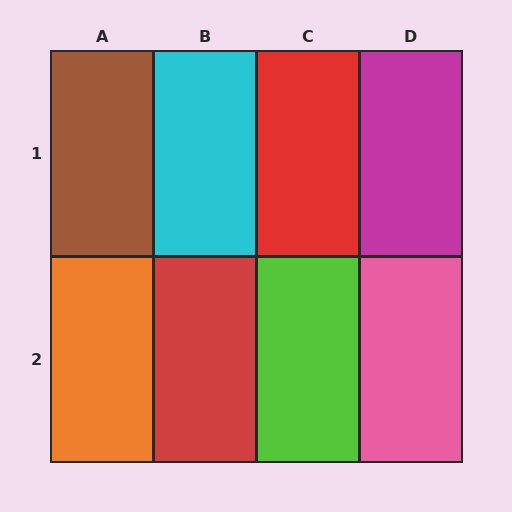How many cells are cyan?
1 cell is cyan.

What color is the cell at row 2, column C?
Lime.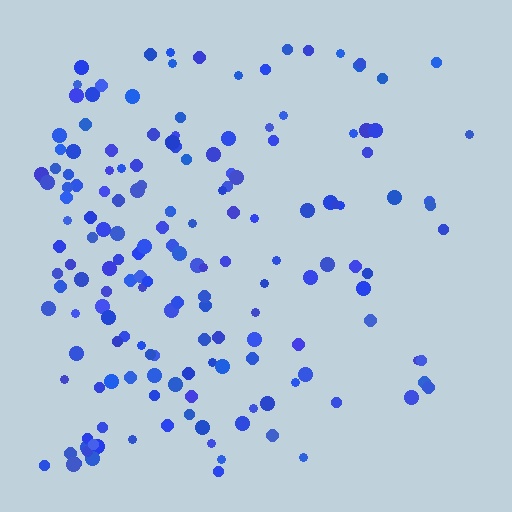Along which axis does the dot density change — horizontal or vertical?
Horizontal.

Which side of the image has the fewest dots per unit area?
The right.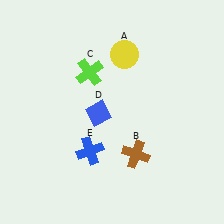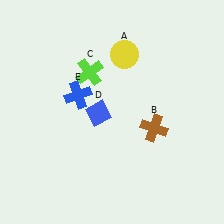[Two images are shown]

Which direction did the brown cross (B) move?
The brown cross (B) moved up.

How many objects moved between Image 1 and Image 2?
2 objects moved between the two images.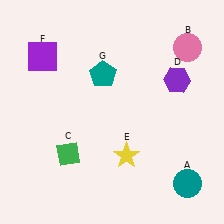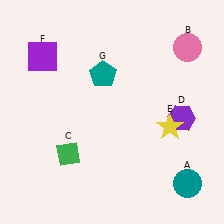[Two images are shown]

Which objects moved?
The objects that moved are: the purple hexagon (D), the yellow star (E).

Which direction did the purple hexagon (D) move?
The purple hexagon (D) moved down.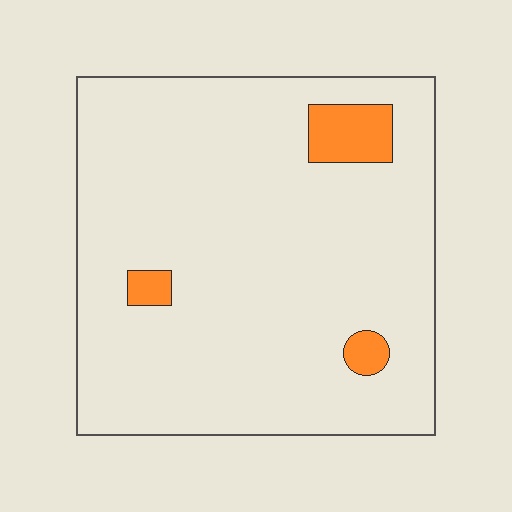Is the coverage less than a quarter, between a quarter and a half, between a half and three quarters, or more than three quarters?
Less than a quarter.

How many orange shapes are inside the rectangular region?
3.